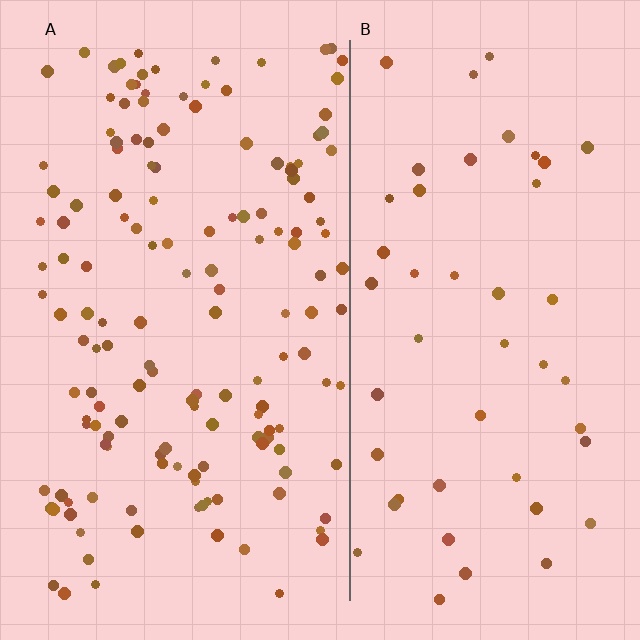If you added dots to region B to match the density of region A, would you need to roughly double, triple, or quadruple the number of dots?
Approximately triple.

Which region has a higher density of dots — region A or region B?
A (the left).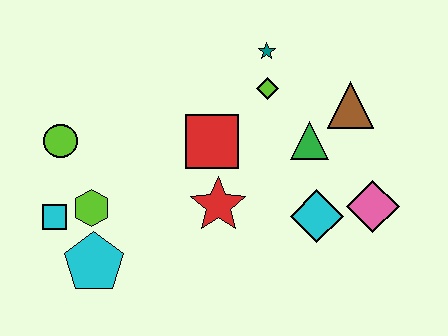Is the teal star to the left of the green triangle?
Yes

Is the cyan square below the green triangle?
Yes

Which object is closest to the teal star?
The lime diamond is closest to the teal star.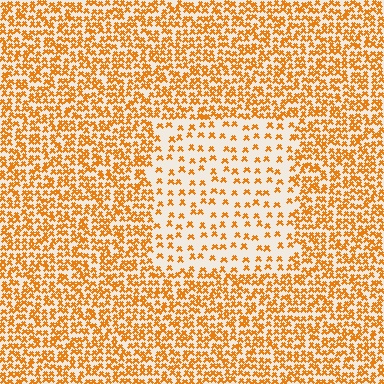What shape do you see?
I see a rectangle.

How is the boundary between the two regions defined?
The boundary is defined by a change in element density (approximately 2.5x ratio). All elements are the same color, size, and shape.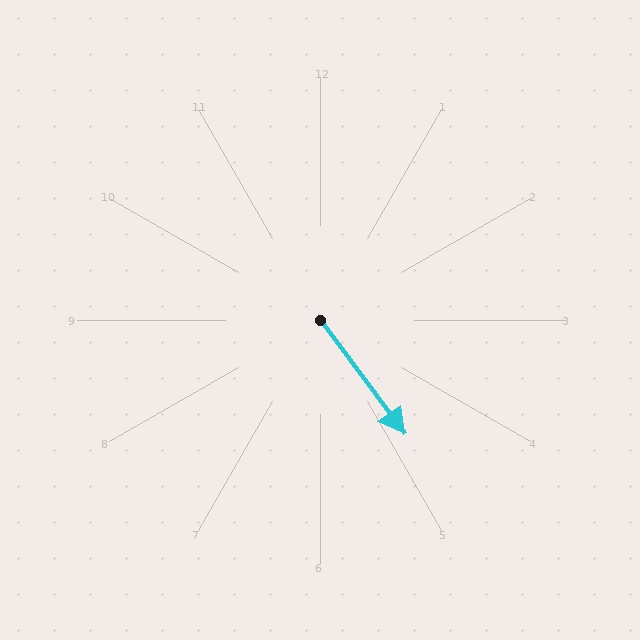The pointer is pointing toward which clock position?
Roughly 5 o'clock.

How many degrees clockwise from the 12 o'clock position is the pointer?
Approximately 144 degrees.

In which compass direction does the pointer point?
Southeast.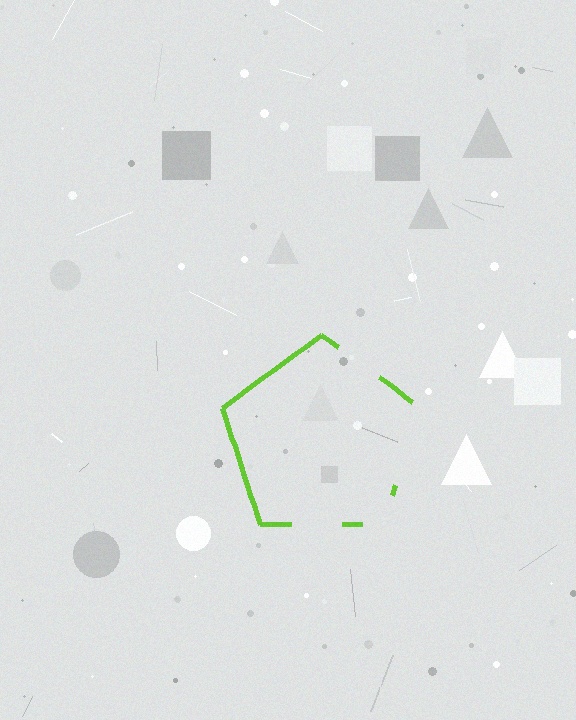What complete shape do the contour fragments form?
The contour fragments form a pentagon.